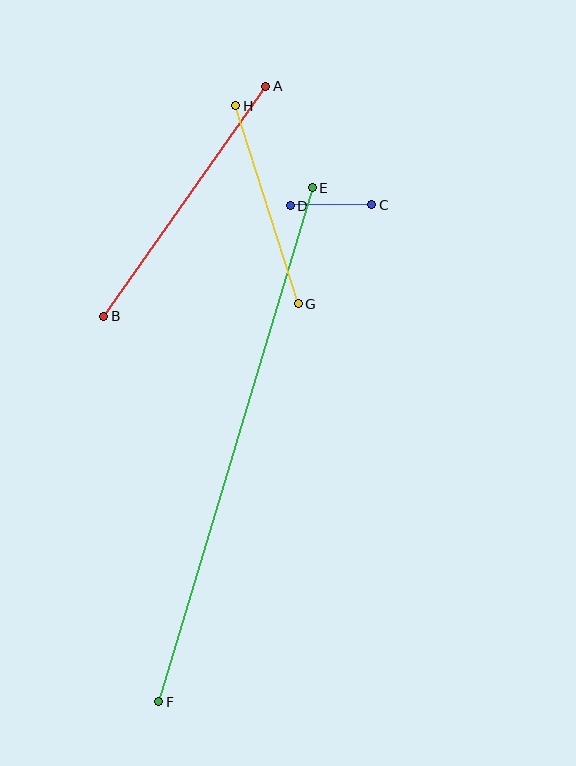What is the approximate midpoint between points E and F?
The midpoint is at approximately (236, 445) pixels.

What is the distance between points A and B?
The distance is approximately 281 pixels.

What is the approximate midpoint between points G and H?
The midpoint is at approximately (267, 205) pixels.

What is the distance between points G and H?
The distance is approximately 208 pixels.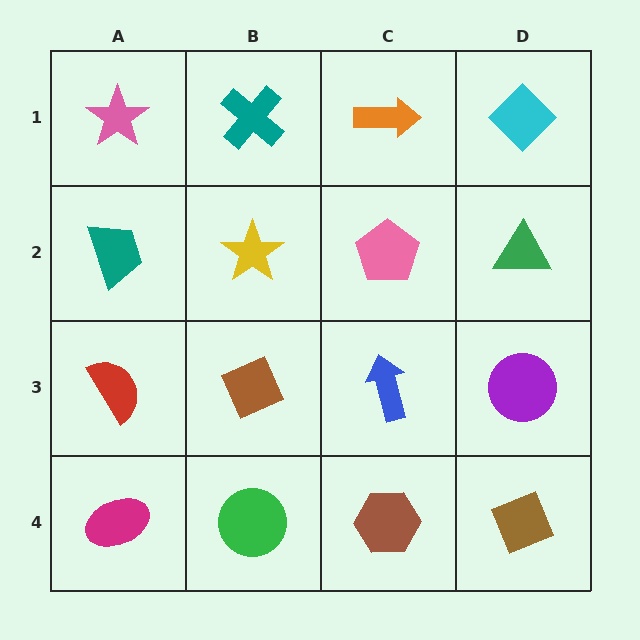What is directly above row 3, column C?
A pink pentagon.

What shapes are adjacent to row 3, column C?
A pink pentagon (row 2, column C), a brown hexagon (row 4, column C), a brown diamond (row 3, column B), a purple circle (row 3, column D).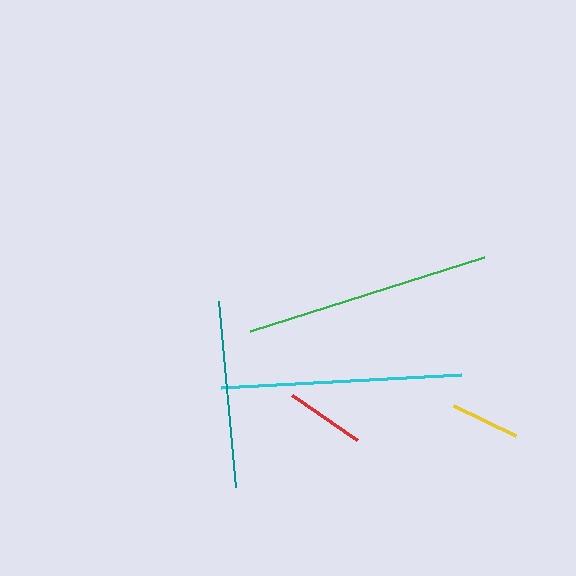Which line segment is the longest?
The green line is the longest at approximately 245 pixels.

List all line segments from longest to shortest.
From longest to shortest: green, cyan, teal, red, yellow.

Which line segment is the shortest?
The yellow line is the shortest at approximately 68 pixels.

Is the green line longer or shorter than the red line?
The green line is longer than the red line.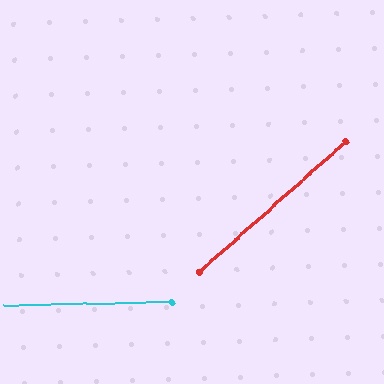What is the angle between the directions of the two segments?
Approximately 40 degrees.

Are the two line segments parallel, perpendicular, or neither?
Neither parallel nor perpendicular — they differ by about 40°.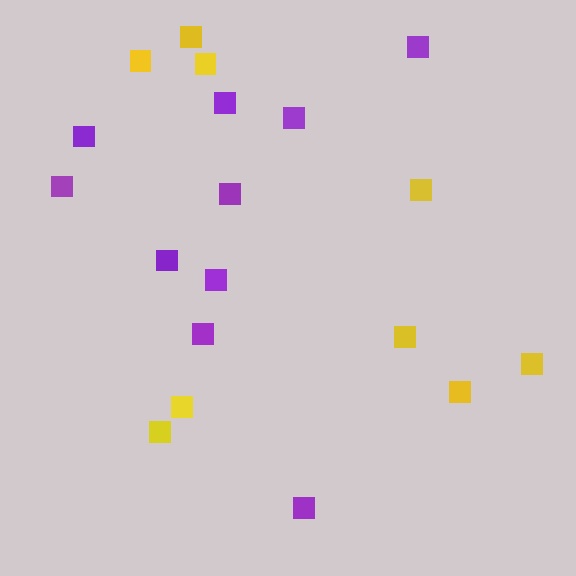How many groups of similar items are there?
There are 2 groups: one group of purple squares (10) and one group of yellow squares (9).